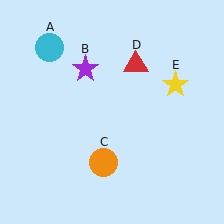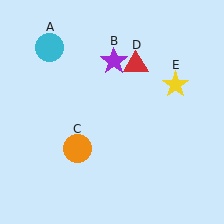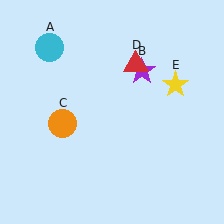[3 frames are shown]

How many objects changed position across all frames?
2 objects changed position: purple star (object B), orange circle (object C).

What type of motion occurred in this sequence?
The purple star (object B), orange circle (object C) rotated clockwise around the center of the scene.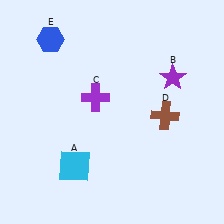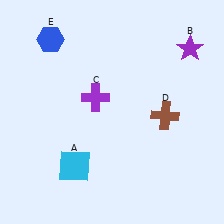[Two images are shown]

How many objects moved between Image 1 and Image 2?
1 object moved between the two images.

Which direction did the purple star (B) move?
The purple star (B) moved up.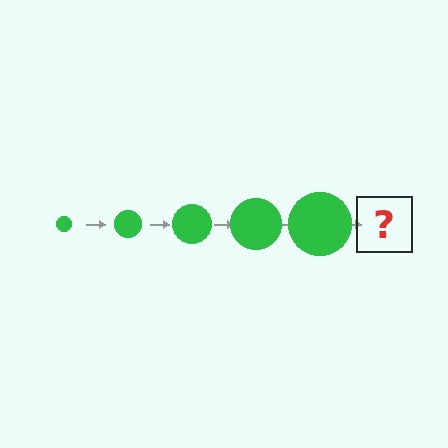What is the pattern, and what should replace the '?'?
The pattern is that the circle gets progressively larger each step. The '?' should be a green circle, larger than the previous one.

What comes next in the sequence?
The next element should be a green circle, larger than the previous one.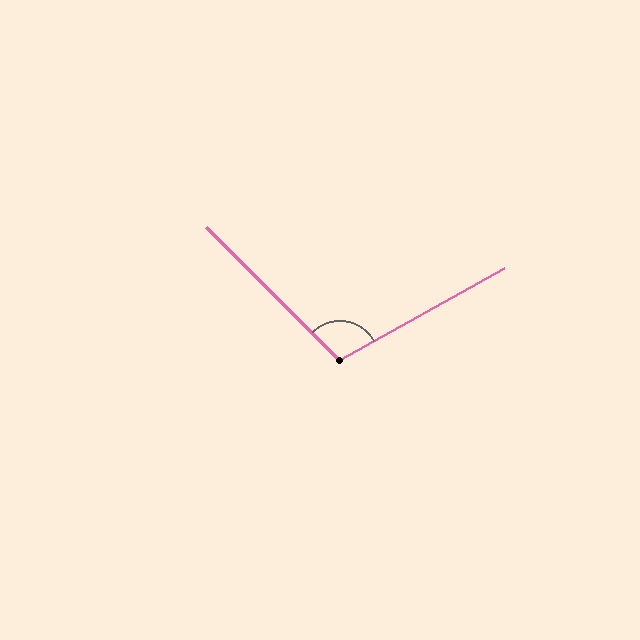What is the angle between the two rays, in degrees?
Approximately 106 degrees.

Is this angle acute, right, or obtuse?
It is obtuse.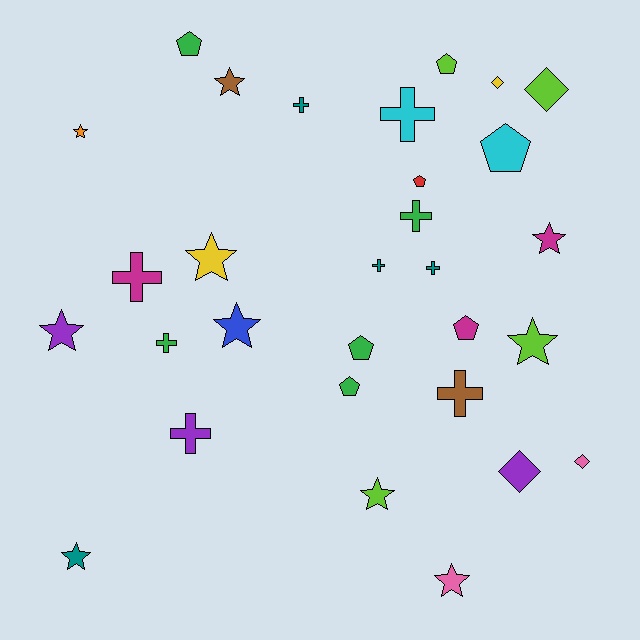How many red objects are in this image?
There is 1 red object.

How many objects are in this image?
There are 30 objects.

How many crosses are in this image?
There are 9 crosses.